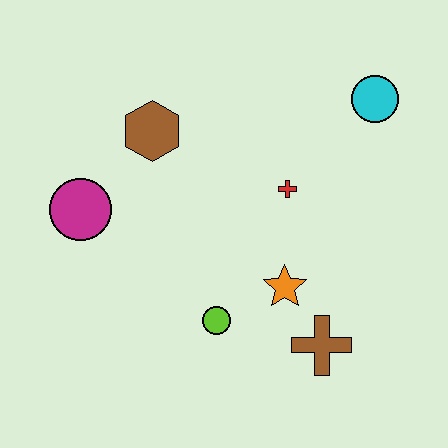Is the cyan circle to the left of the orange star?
No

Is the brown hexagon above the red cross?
Yes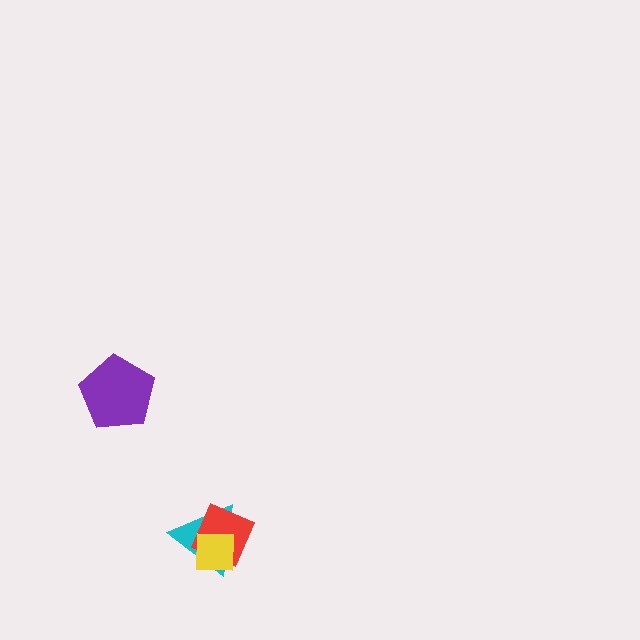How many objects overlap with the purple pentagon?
0 objects overlap with the purple pentagon.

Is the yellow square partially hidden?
No, no other shape covers it.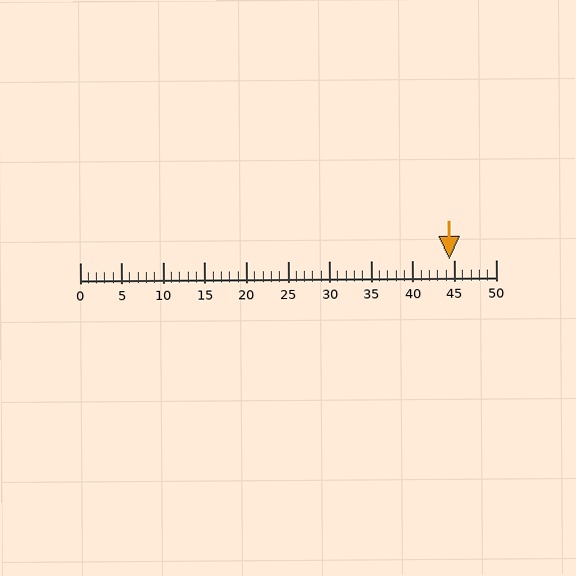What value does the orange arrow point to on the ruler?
The orange arrow points to approximately 44.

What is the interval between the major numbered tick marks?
The major tick marks are spaced 5 units apart.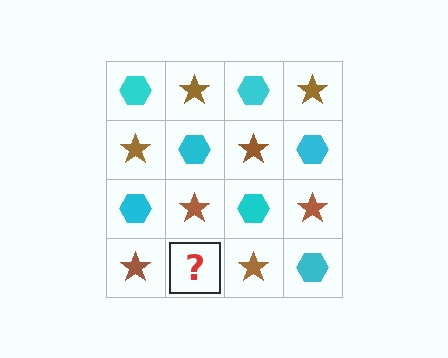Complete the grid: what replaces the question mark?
The question mark should be replaced with a cyan hexagon.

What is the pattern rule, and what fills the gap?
The rule is that it alternates cyan hexagon and brown star in a checkerboard pattern. The gap should be filled with a cyan hexagon.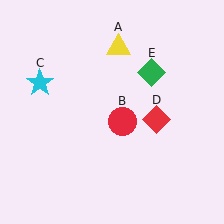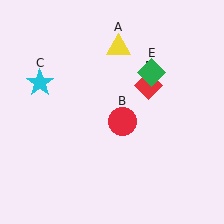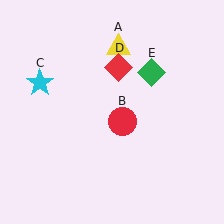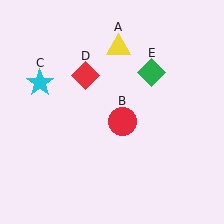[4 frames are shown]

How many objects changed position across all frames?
1 object changed position: red diamond (object D).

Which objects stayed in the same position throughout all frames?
Yellow triangle (object A) and red circle (object B) and cyan star (object C) and green diamond (object E) remained stationary.